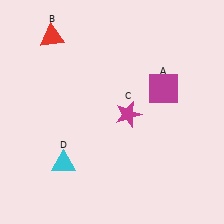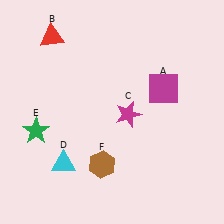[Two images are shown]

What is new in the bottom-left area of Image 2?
A green star (E) was added in the bottom-left area of Image 2.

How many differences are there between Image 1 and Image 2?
There are 2 differences between the two images.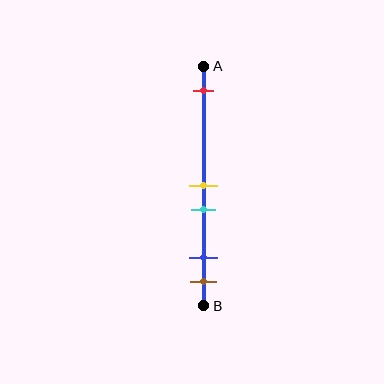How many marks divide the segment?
There are 5 marks dividing the segment.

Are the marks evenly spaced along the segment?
No, the marks are not evenly spaced.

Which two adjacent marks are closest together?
The yellow and cyan marks are the closest adjacent pair.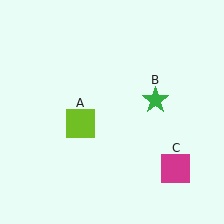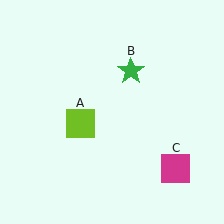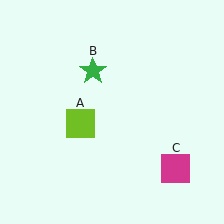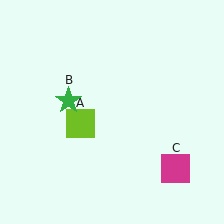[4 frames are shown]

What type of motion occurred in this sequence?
The green star (object B) rotated counterclockwise around the center of the scene.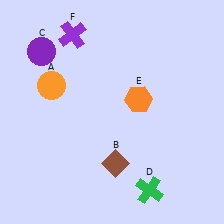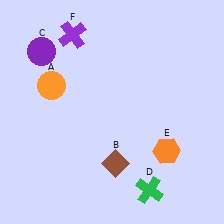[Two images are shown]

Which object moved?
The orange hexagon (E) moved down.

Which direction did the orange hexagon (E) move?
The orange hexagon (E) moved down.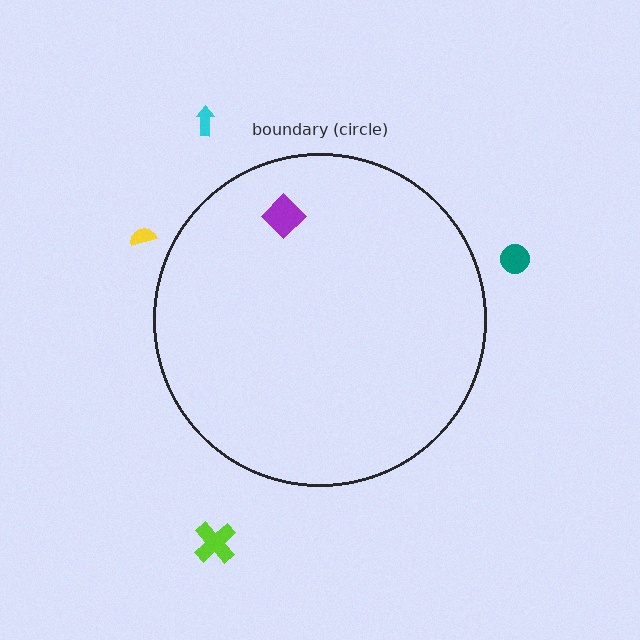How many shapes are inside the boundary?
1 inside, 4 outside.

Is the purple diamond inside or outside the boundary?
Inside.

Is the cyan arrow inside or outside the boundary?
Outside.